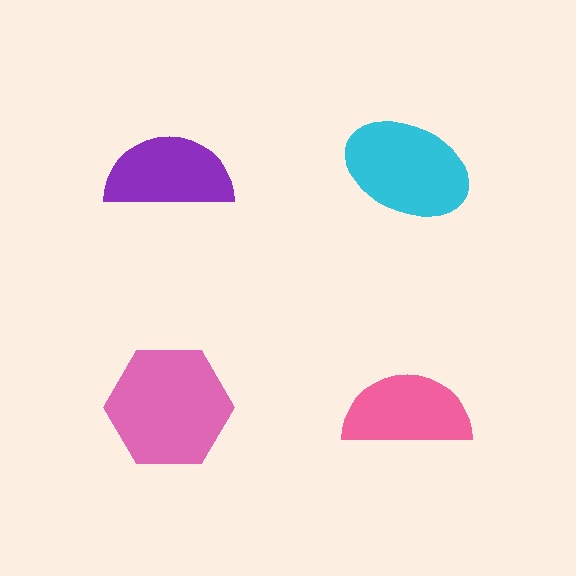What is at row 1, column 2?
A cyan ellipse.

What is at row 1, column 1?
A purple semicircle.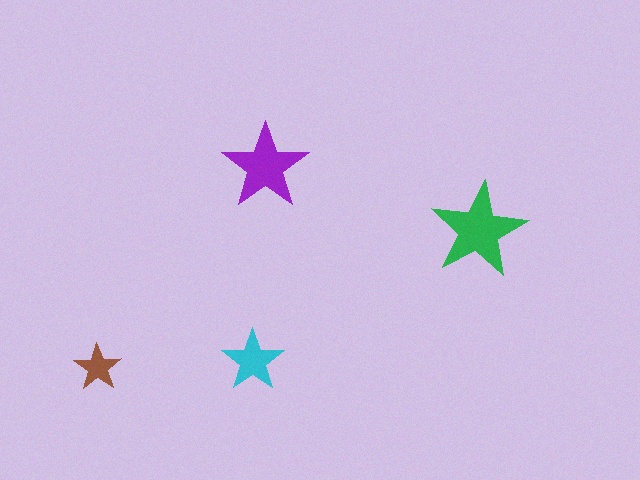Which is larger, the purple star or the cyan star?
The purple one.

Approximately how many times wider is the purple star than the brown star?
About 2 times wider.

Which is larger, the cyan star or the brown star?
The cyan one.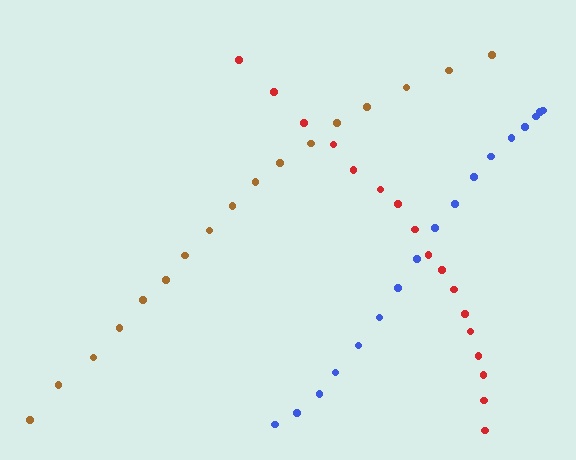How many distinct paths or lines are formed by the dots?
There are 3 distinct paths.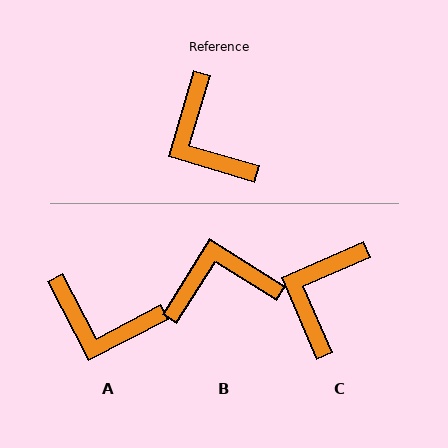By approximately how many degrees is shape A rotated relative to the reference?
Approximately 44 degrees counter-clockwise.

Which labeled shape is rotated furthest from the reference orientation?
B, about 105 degrees away.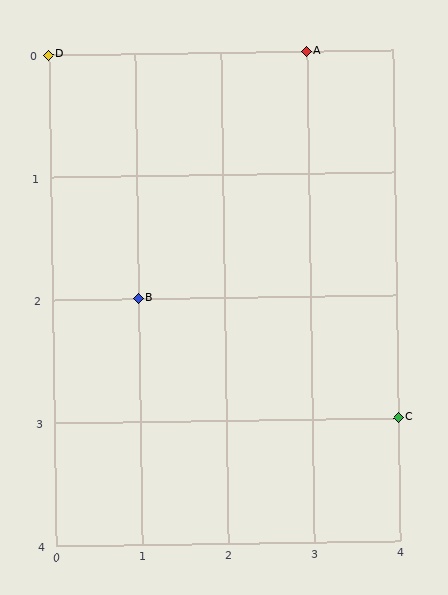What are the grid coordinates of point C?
Point C is at grid coordinates (4, 3).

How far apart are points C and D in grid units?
Points C and D are 4 columns and 3 rows apart (about 5.0 grid units diagonally).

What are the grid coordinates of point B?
Point B is at grid coordinates (1, 2).